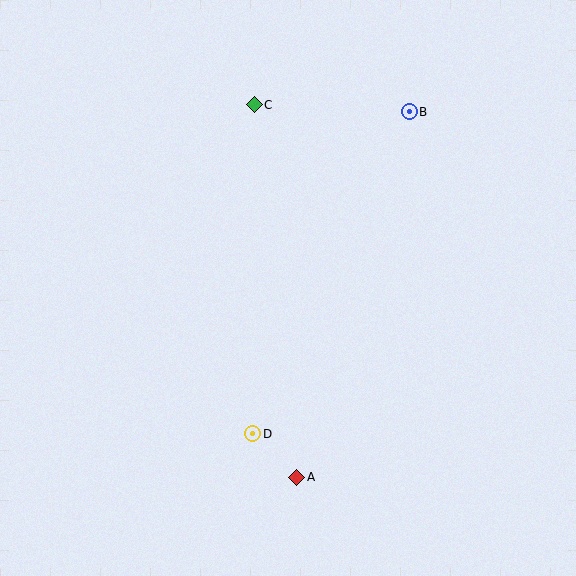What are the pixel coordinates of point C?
Point C is at (254, 105).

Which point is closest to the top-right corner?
Point B is closest to the top-right corner.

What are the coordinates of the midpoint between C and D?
The midpoint between C and D is at (253, 269).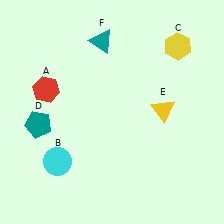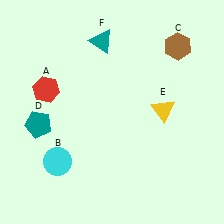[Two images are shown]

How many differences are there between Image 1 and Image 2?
There is 1 difference between the two images.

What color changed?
The hexagon (C) changed from yellow in Image 1 to brown in Image 2.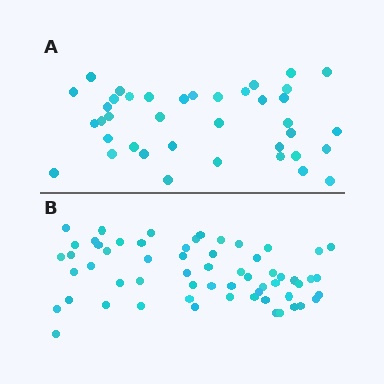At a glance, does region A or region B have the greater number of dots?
Region B (the bottom region) has more dots.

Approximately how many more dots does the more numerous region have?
Region B has approximately 20 more dots than region A.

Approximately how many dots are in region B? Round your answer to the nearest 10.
About 60 dots.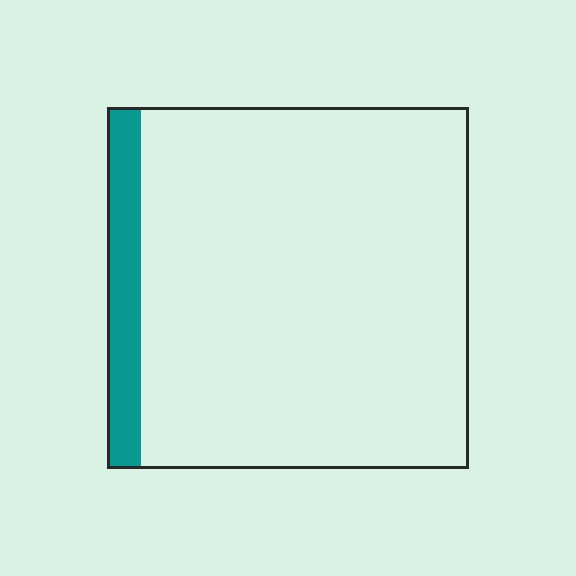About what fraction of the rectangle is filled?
About one tenth (1/10).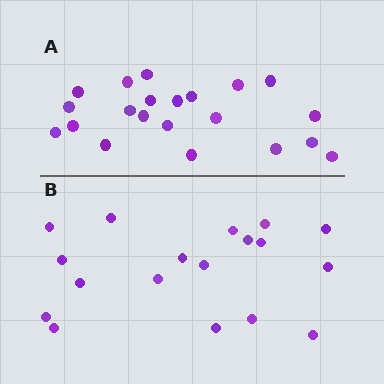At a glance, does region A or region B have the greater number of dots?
Region A (the top region) has more dots.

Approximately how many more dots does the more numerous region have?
Region A has just a few more — roughly 2 or 3 more dots than region B.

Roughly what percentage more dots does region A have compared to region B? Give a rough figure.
About 15% more.